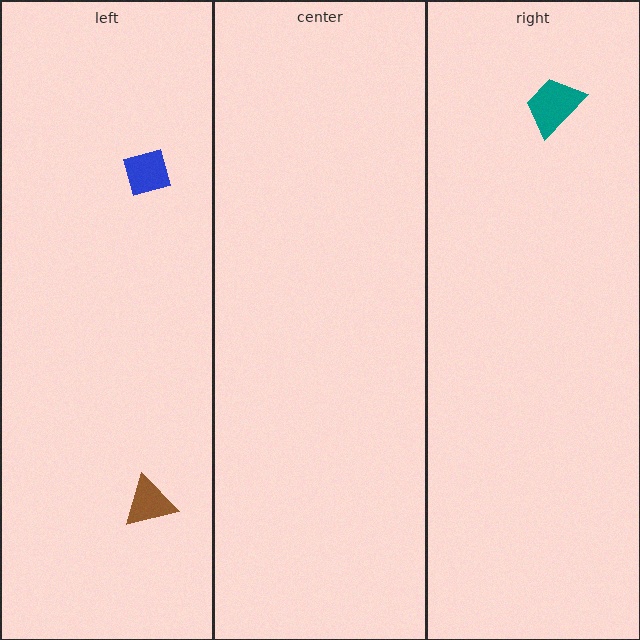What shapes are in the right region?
The teal trapezoid.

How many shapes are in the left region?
2.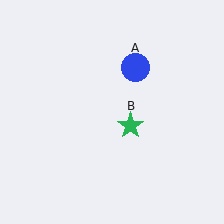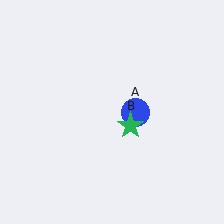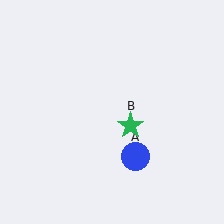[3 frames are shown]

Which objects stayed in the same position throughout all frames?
Green star (object B) remained stationary.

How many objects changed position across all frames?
1 object changed position: blue circle (object A).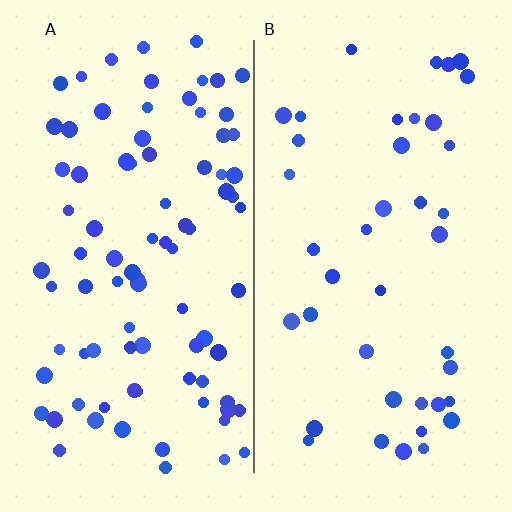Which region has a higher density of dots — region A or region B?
A (the left).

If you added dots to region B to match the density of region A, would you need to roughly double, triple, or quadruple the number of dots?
Approximately double.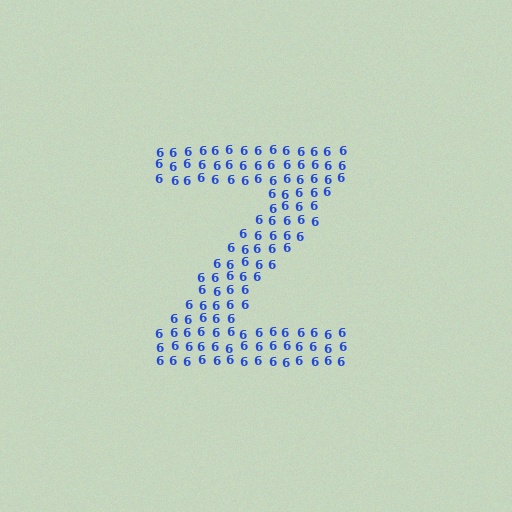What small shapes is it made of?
It is made of small digit 6's.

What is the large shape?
The large shape is the letter Z.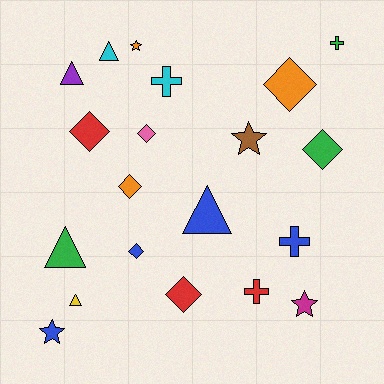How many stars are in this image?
There are 4 stars.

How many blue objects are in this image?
There are 4 blue objects.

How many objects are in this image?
There are 20 objects.